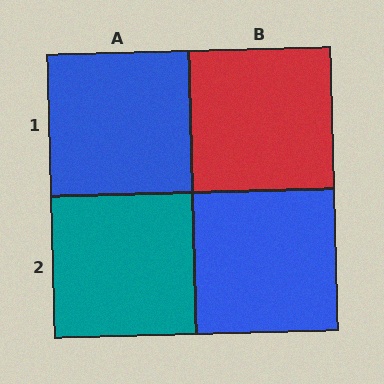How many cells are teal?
1 cell is teal.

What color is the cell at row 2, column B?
Blue.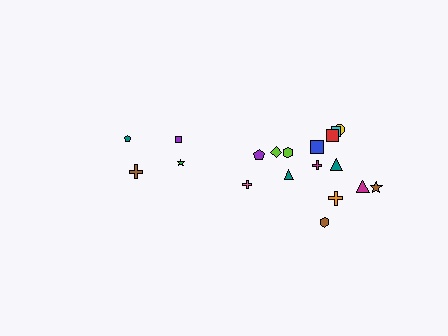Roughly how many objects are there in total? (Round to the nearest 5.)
Roughly 20 objects in total.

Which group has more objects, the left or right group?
The right group.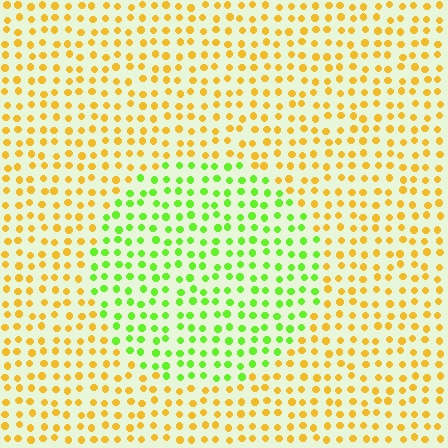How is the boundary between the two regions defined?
The boundary is defined purely by a slight shift in hue (about 60 degrees). Spacing, size, and orientation are identical on both sides.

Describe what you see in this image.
The image is filled with small yellow elements in a uniform arrangement. A circle-shaped region is visible where the elements are tinted to a slightly different hue, forming a subtle color boundary.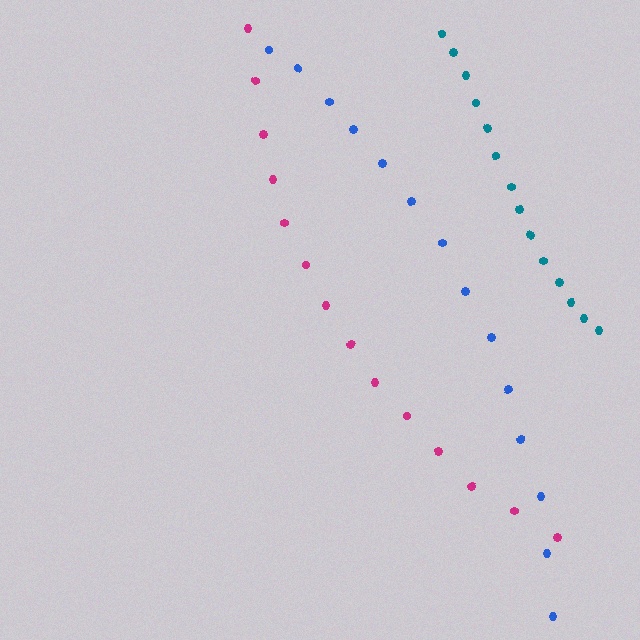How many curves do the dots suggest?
There are 3 distinct paths.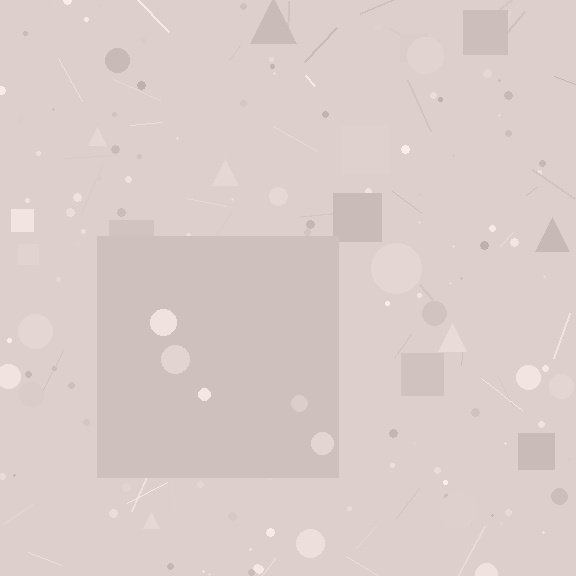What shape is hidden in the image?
A square is hidden in the image.